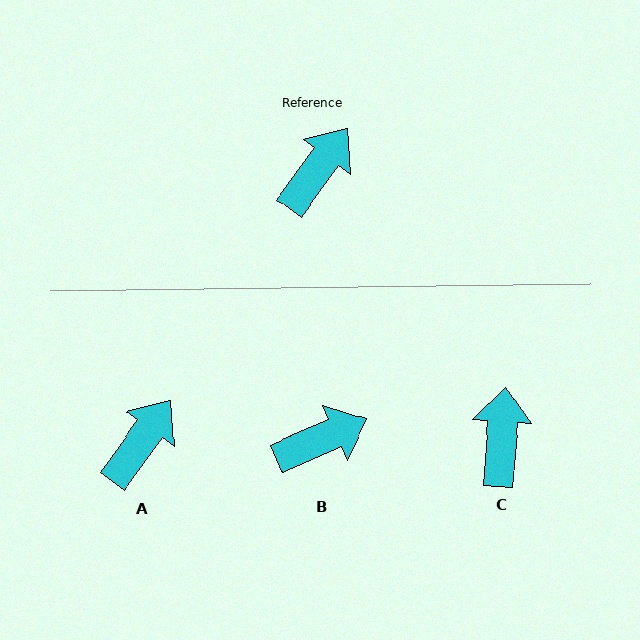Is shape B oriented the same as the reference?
No, it is off by about 30 degrees.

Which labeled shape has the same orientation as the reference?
A.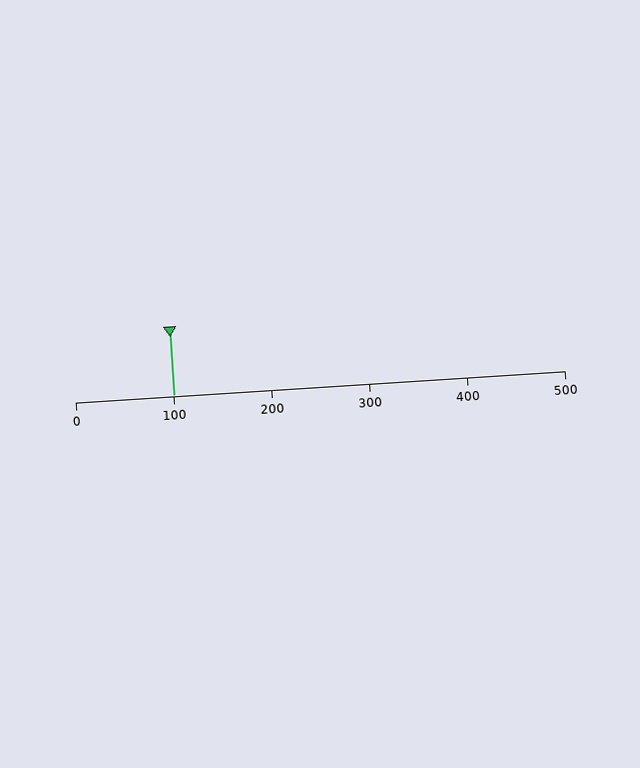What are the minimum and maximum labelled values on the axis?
The axis runs from 0 to 500.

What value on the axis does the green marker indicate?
The marker indicates approximately 100.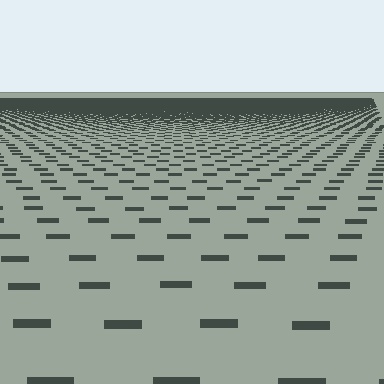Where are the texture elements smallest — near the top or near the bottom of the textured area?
Near the top.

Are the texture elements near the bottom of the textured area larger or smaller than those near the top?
Larger. Near the bottom, elements are closer to the viewer and appear at a bigger on-screen size.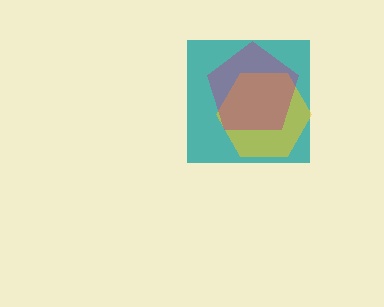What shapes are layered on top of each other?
The layered shapes are: a teal square, a yellow hexagon, a magenta pentagon.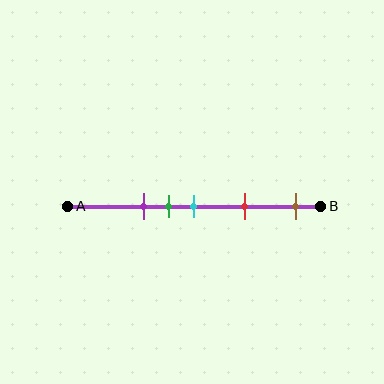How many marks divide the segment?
There are 5 marks dividing the segment.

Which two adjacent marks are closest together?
The green and cyan marks are the closest adjacent pair.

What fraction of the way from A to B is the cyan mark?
The cyan mark is approximately 50% (0.5) of the way from A to B.